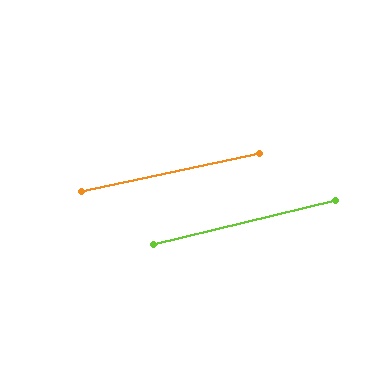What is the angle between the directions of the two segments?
Approximately 1 degree.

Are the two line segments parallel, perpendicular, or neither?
Parallel — their directions differ by only 1.2°.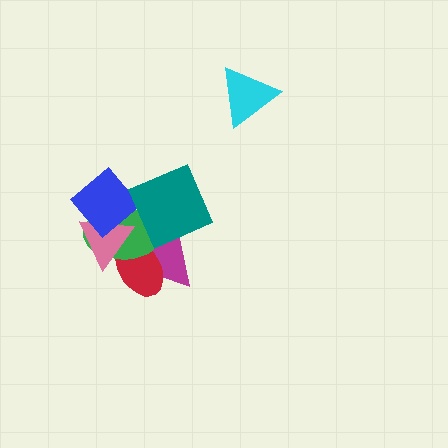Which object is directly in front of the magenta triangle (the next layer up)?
The red ellipse is directly in front of the magenta triangle.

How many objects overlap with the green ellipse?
5 objects overlap with the green ellipse.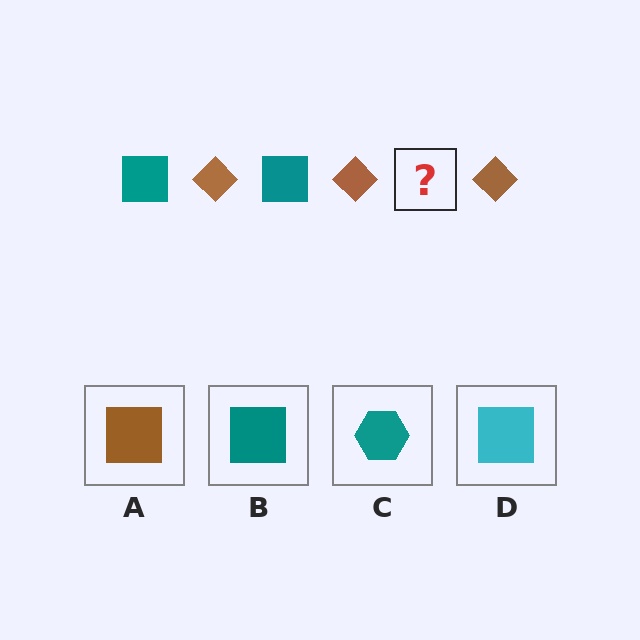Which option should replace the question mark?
Option B.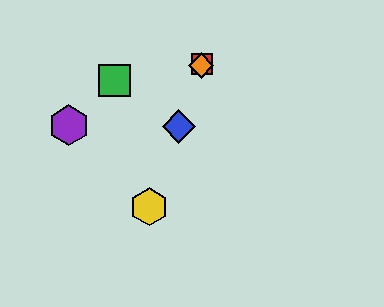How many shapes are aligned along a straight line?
4 shapes (the red square, the blue diamond, the yellow hexagon, the orange diamond) are aligned along a straight line.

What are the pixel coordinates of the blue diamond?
The blue diamond is at (179, 126).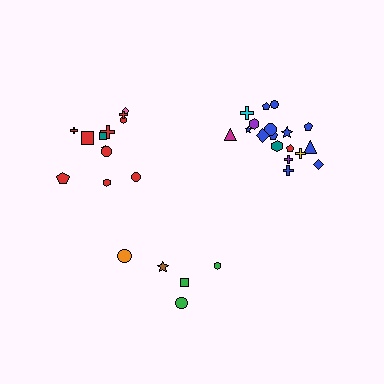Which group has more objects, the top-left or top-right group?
The top-right group.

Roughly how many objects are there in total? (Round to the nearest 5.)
Roughly 35 objects in total.